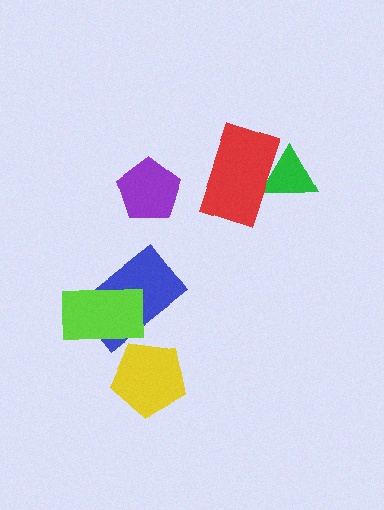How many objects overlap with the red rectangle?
1 object overlaps with the red rectangle.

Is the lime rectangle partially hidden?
No, no other shape covers it.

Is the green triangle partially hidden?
Yes, it is partially covered by another shape.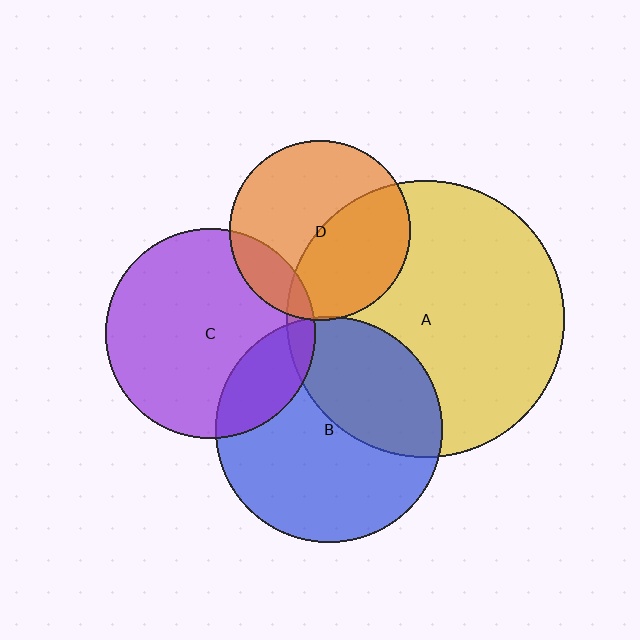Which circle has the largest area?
Circle A (yellow).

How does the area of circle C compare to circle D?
Approximately 1.4 times.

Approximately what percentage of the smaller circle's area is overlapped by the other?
Approximately 35%.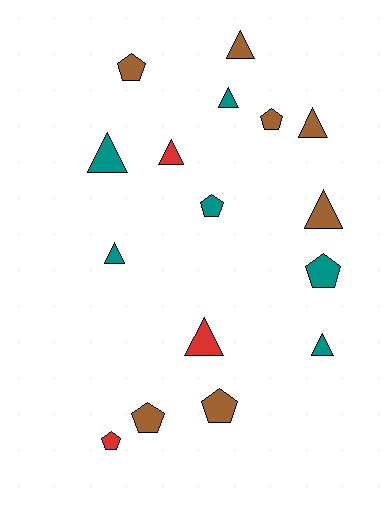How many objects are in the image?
There are 16 objects.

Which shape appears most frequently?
Triangle, with 9 objects.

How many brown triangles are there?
There are 3 brown triangles.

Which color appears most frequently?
Brown, with 7 objects.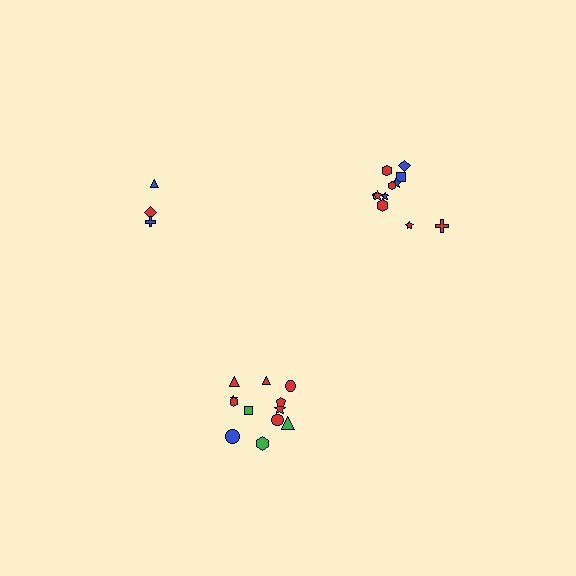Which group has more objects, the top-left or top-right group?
The top-right group.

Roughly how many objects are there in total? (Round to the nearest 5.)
Roughly 25 objects in total.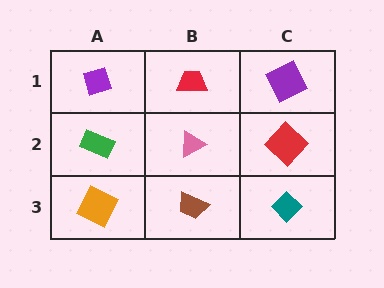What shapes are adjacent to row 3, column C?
A red diamond (row 2, column C), a brown trapezoid (row 3, column B).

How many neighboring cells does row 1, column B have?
3.